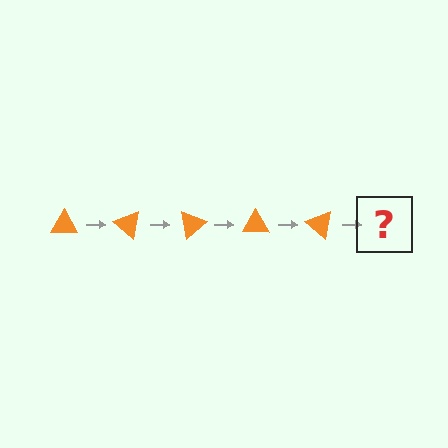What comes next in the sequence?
The next element should be an orange triangle rotated 200 degrees.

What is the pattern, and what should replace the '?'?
The pattern is that the triangle rotates 40 degrees each step. The '?' should be an orange triangle rotated 200 degrees.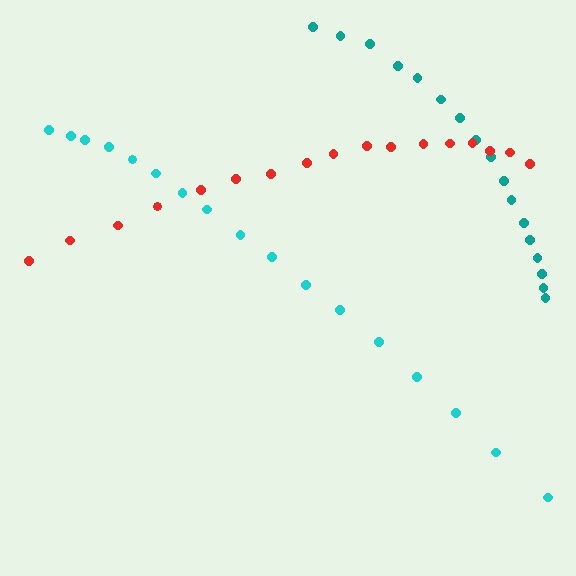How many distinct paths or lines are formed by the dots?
There are 3 distinct paths.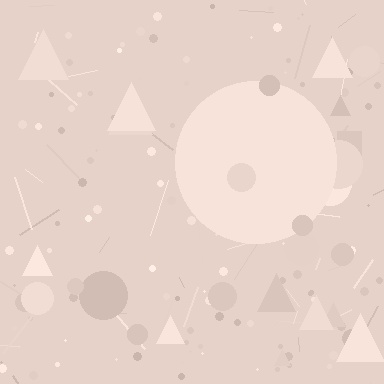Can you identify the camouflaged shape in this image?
The camouflaged shape is a circle.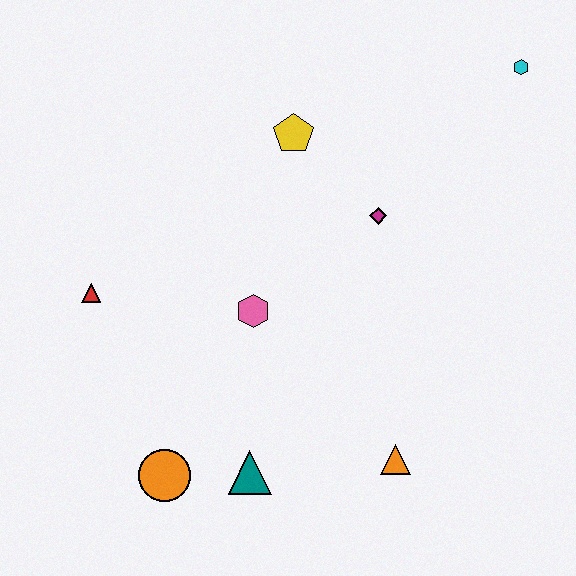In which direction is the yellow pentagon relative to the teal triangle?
The yellow pentagon is above the teal triangle.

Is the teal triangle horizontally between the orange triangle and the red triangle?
Yes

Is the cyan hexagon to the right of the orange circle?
Yes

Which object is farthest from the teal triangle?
The cyan hexagon is farthest from the teal triangle.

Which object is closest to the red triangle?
The pink hexagon is closest to the red triangle.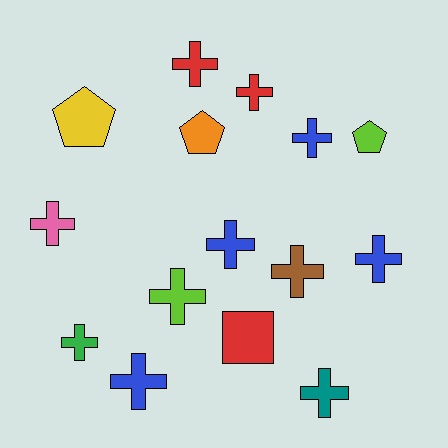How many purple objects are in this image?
There are no purple objects.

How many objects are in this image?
There are 15 objects.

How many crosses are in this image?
There are 11 crosses.